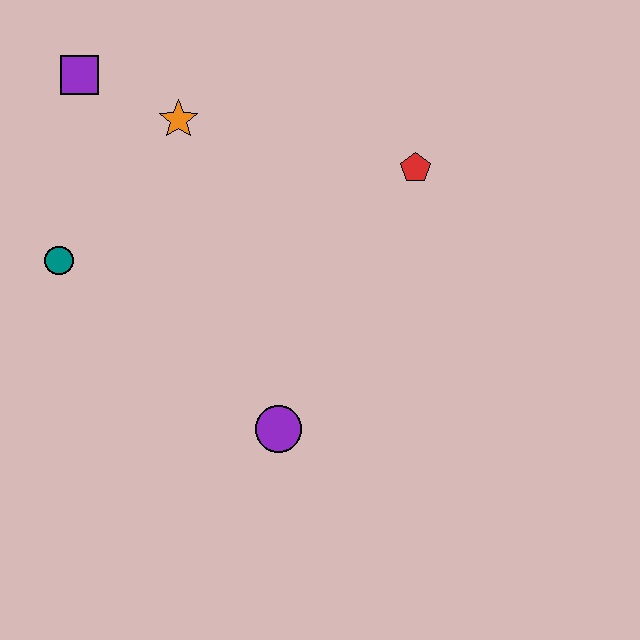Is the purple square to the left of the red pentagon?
Yes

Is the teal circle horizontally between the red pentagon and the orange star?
No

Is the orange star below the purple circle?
No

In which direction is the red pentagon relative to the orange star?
The red pentagon is to the right of the orange star.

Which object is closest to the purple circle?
The teal circle is closest to the purple circle.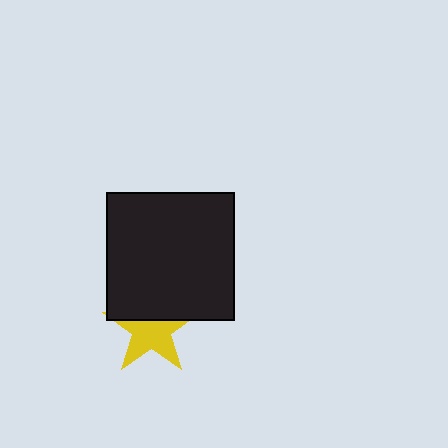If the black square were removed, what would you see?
You would see the complete yellow star.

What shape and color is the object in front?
The object in front is a black square.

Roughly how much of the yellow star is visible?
About half of it is visible (roughly 59%).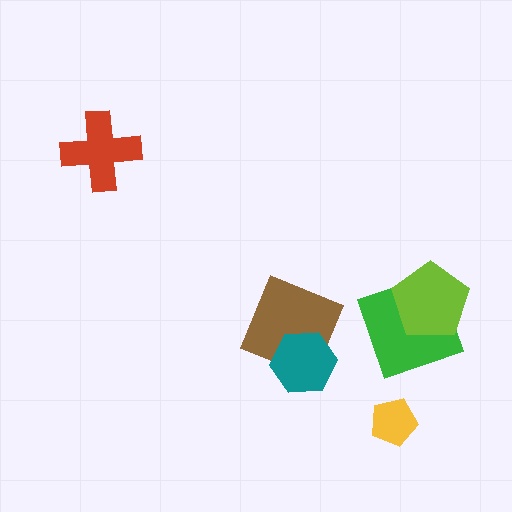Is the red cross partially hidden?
No, no other shape covers it.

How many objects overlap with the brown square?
1 object overlaps with the brown square.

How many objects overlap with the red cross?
0 objects overlap with the red cross.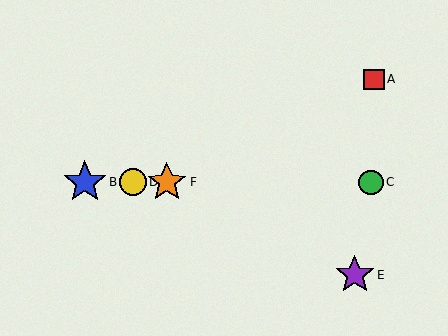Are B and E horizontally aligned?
No, B is at y≈182 and E is at y≈275.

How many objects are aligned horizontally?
4 objects (B, C, D, F) are aligned horizontally.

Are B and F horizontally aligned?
Yes, both are at y≈182.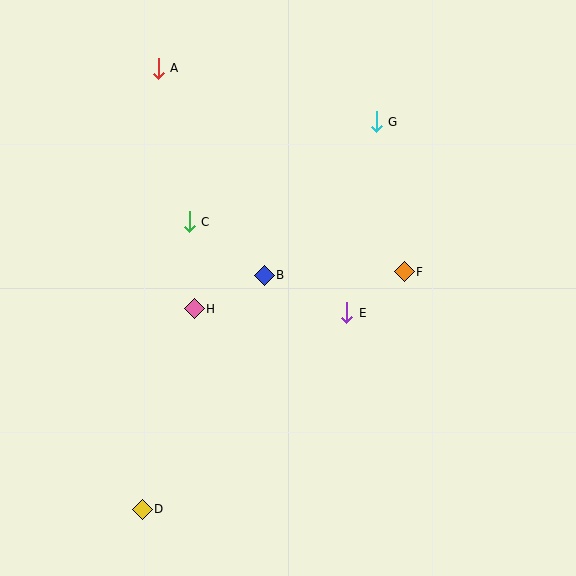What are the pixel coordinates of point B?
Point B is at (264, 275).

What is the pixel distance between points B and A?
The distance between B and A is 233 pixels.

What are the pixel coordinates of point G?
Point G is at (376, 122).